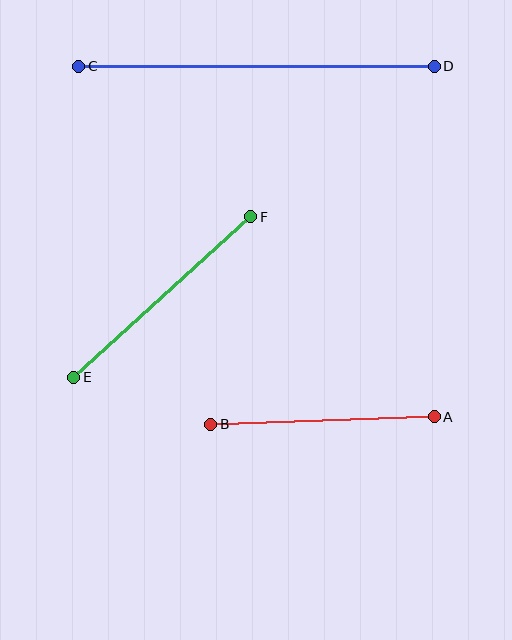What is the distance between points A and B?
The distance is approximately 224 pixels.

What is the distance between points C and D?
The distance is approximately 356 pixels.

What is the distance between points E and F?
The distance is approximately 239 pixels.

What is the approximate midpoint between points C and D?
The midpoint is at approximately (256, 66) pixels.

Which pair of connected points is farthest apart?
Points C and D are farthest apart.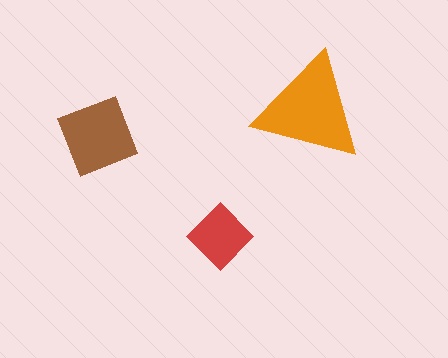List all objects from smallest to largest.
The red diamond, the brown square, the orange triangle.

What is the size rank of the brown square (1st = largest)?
2nd.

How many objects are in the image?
There are 3 objects in the image.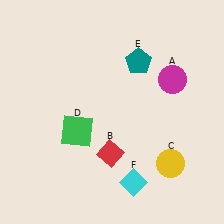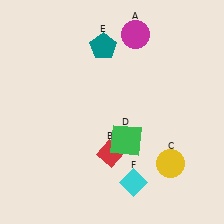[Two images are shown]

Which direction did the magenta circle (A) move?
The magenta circle (A) moved up.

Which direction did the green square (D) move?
The green square (D) moved right.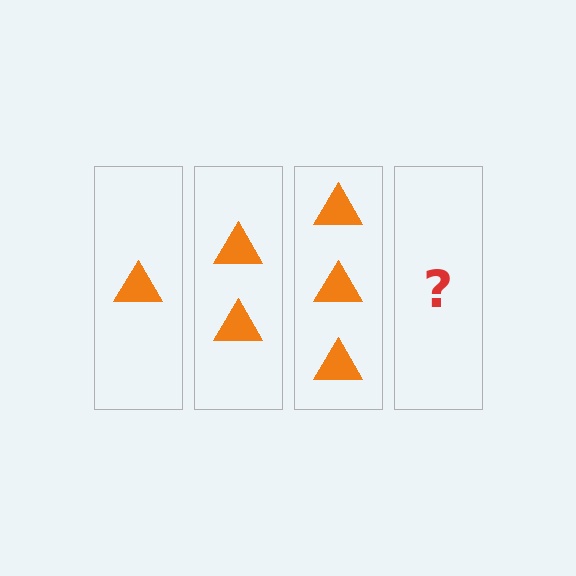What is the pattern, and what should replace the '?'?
The pattern is that each step adds one more triangle. The '?' should be 4 triangles.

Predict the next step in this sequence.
The next step is 4 triangles.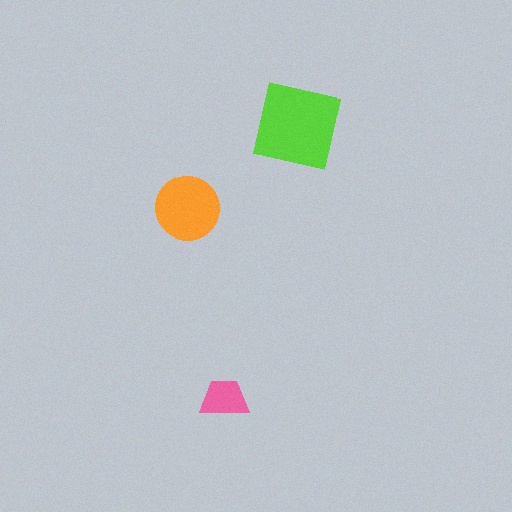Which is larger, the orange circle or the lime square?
The lime square.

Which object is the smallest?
The pink trapezoid.